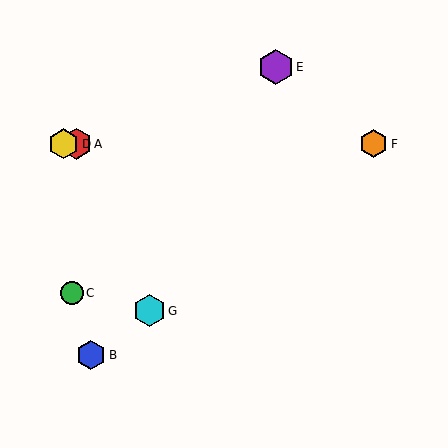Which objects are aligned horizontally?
Objects A, D, F are aligned horizontally.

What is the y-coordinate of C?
Object C is at y≈293.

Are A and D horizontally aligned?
Yes, both are at y≈144.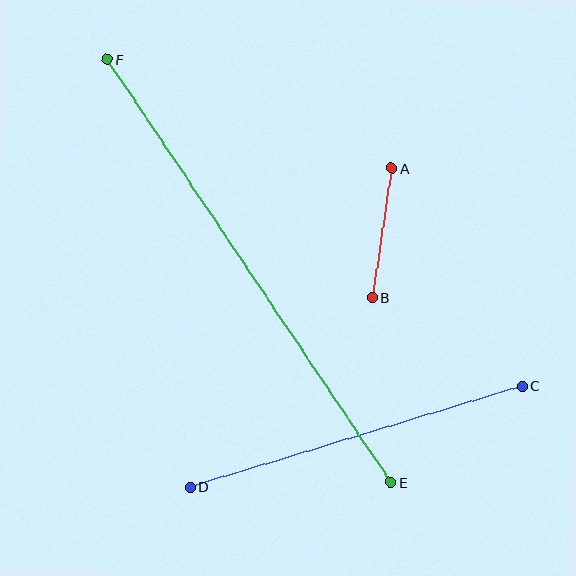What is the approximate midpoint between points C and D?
The midpoint is at approximately (356, 436) pixels.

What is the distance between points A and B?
The distance is approximately 131 pixels.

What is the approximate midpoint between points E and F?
The midpoint is at approximately (249, 271) pixels.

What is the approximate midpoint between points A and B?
The midpoint is at approximately (382, 233) pixels.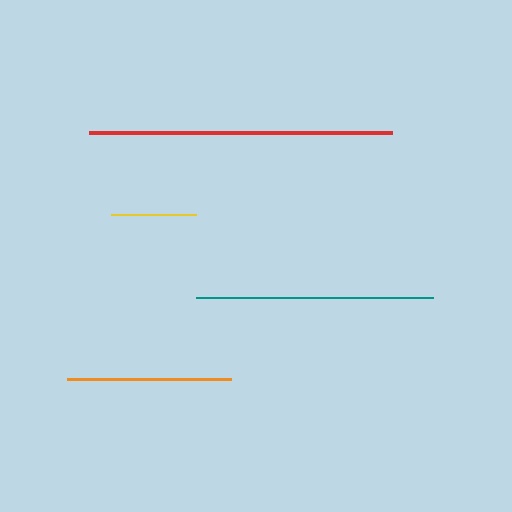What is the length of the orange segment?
The orange segment is approximately 165 pixels long.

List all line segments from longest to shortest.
From longest to shortest: red, teal, orange, yellow.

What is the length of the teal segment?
The teal segment is approximately 237 pixels long.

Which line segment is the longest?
The red line is the longest at approximately 303 pixels.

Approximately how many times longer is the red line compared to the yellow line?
The red line is approximately 3.6 times the length of the yellow line.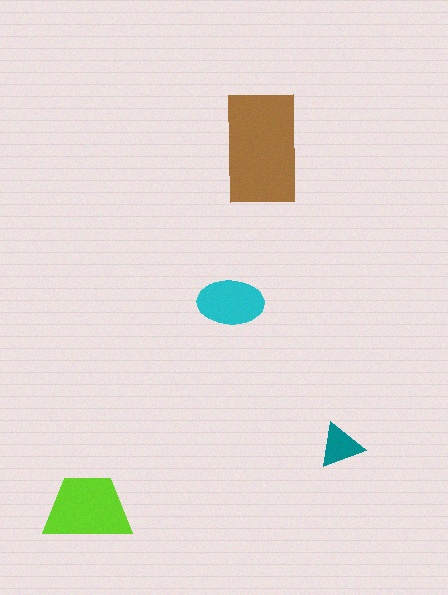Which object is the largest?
The brown rectangle.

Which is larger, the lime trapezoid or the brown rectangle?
The brown rectangle.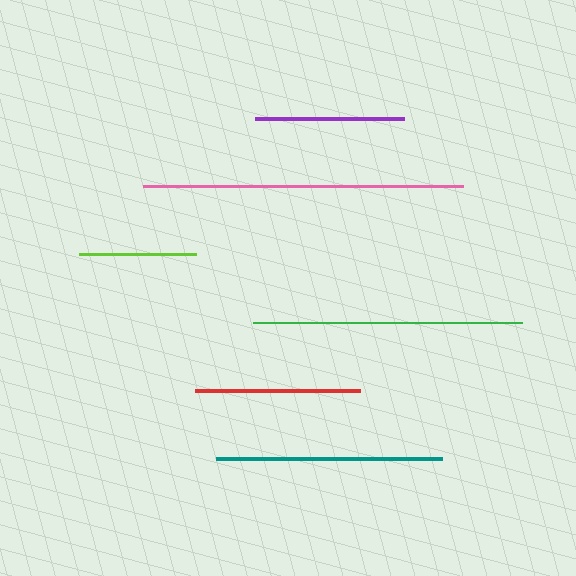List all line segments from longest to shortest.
From longest to shortest: pink, green, teal, red, purple, lime.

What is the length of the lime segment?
The lime segment is approximately 117 pixels long.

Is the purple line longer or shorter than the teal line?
The teal line is longer than the purple line.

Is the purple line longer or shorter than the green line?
The green line is longer than the purple line.